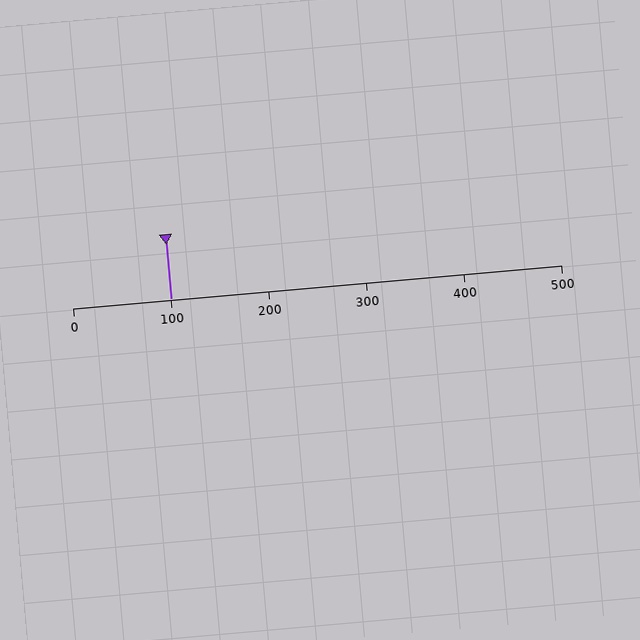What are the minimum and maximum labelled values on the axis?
The axis runs from 0 to 500.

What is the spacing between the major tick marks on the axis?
The major ticks are spaced 100 apart.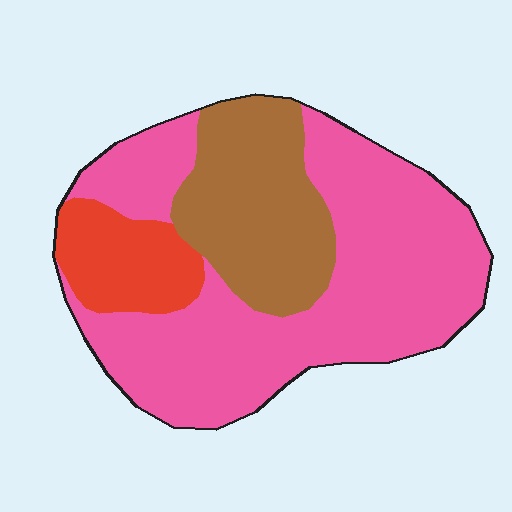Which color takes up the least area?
Red, at roughly 15%.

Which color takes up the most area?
Pink, at roughly 60%.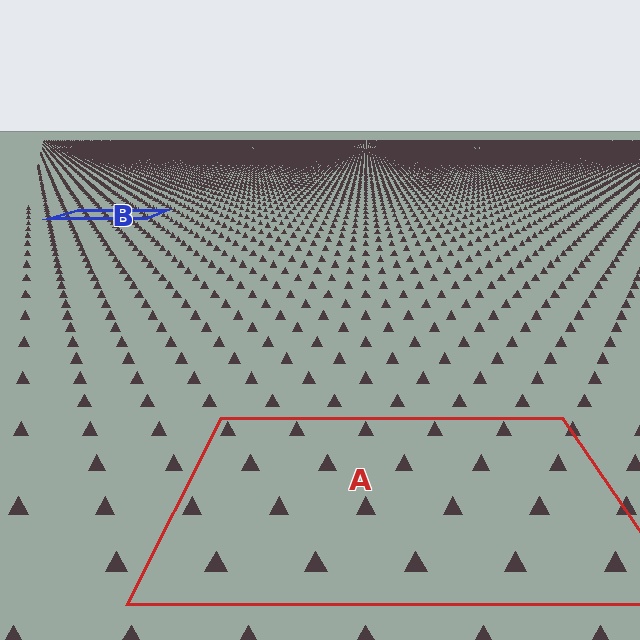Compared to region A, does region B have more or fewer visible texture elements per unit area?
Region B has more texture elements per unit area — they are packed more densely because it is farther away.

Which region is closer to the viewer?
Region A is closer. The texture elements there are larger and more spread out.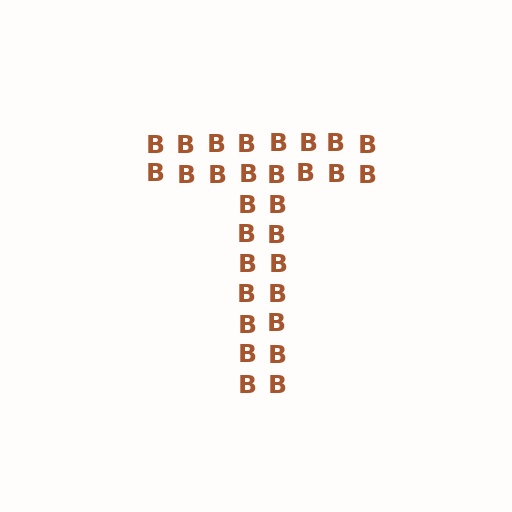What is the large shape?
The large shape is the letter T.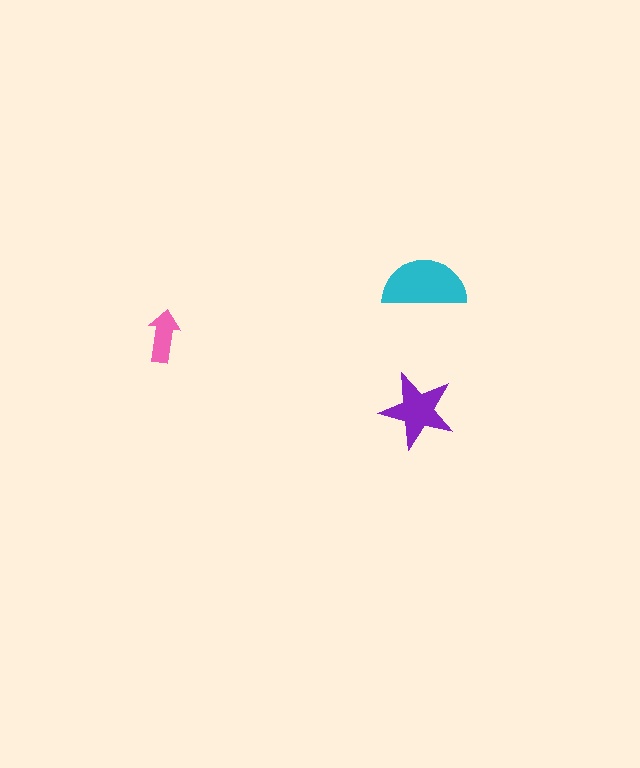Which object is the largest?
The cyan semicircle.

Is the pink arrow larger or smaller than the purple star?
Smaller.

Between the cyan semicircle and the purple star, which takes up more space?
The cyan semicircle.